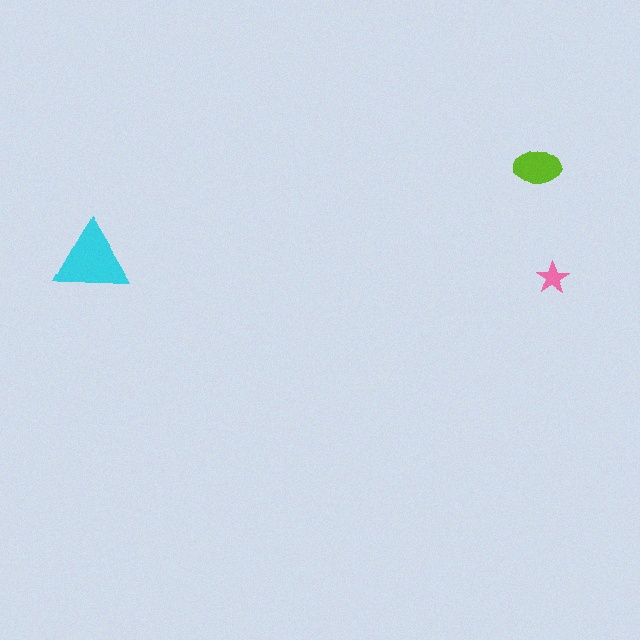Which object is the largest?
The cyan triangle.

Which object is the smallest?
The pink star.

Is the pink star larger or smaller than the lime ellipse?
Smaller.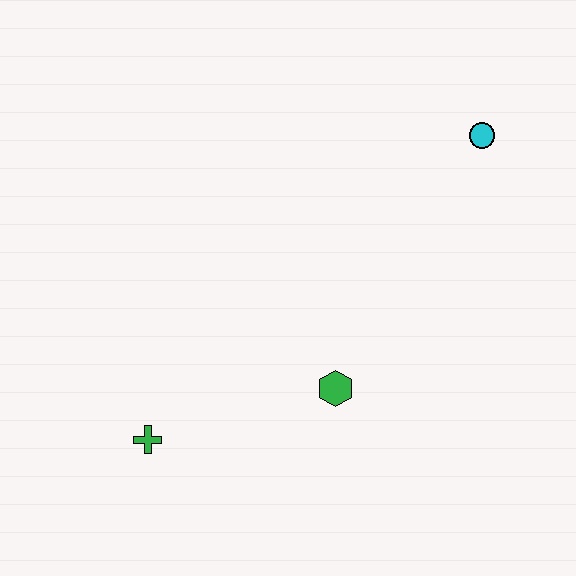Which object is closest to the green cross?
The green hexagon is closest to the green cross.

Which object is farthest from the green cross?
The cyan circle is farthest from the green cross.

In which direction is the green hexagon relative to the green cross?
The green hexagon is to the right of the green cross.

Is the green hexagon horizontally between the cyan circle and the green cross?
Yes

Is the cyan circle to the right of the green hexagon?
Yes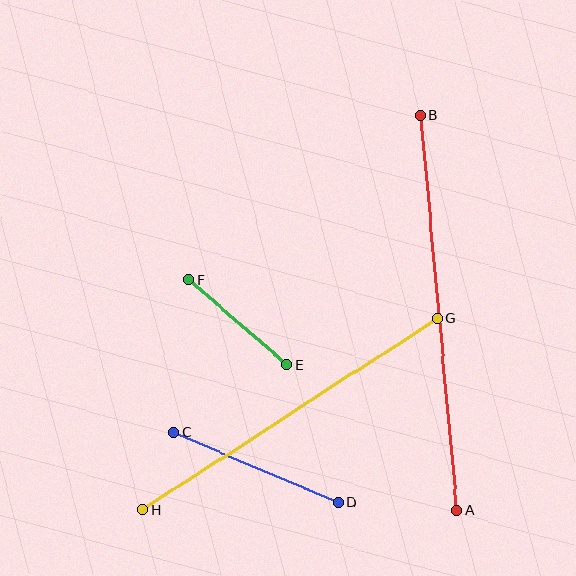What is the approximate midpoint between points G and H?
The midpoint is at approximately (290, 414) pixels.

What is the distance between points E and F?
The distance is approximately 130 pixels.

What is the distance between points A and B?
The distance is approximately 397 pixels.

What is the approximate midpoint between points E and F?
The midpoint is at approximately (238, 322) pixels.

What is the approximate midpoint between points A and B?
The midpoint is at approximately (439, 313) pixels.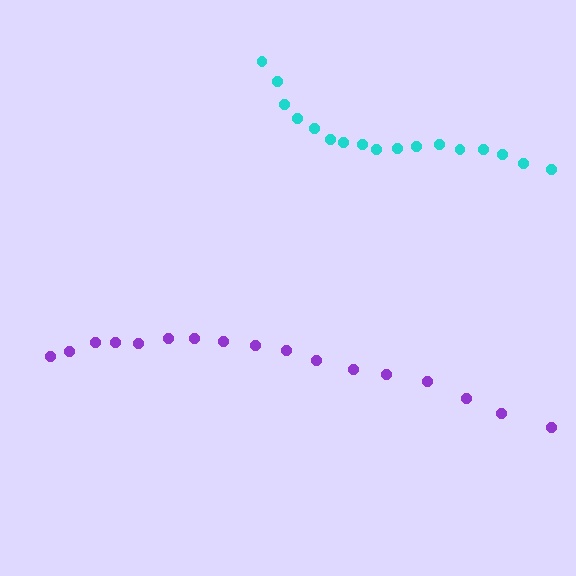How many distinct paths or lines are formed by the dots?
There are 2 distinct paths.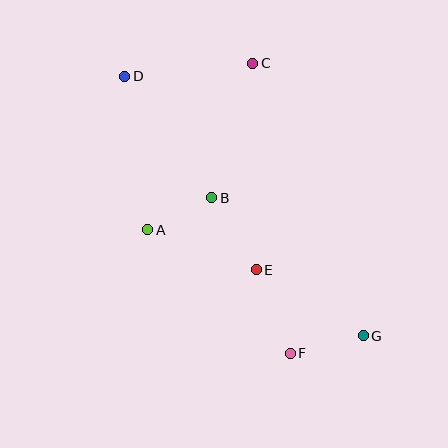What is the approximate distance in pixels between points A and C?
The distance between A and C is approximately 197 pixels.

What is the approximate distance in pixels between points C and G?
The distance between C and G is approximately 294 pixels.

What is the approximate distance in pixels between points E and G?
The distance between E and G is approximately 126 pixels.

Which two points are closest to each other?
Points A and B are closest to each other.